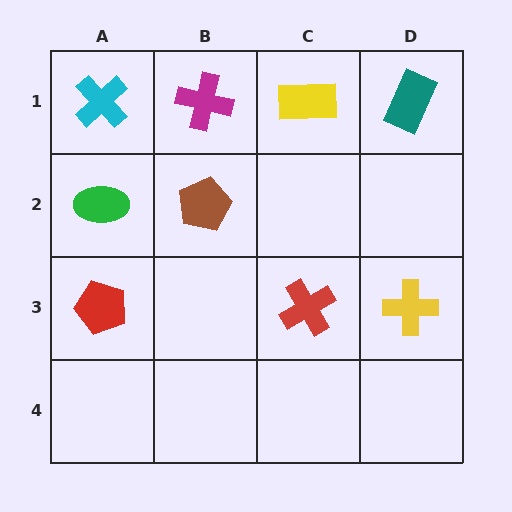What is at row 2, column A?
A green ellipse.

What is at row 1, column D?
A teal rectangle.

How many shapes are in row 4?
0 shapes.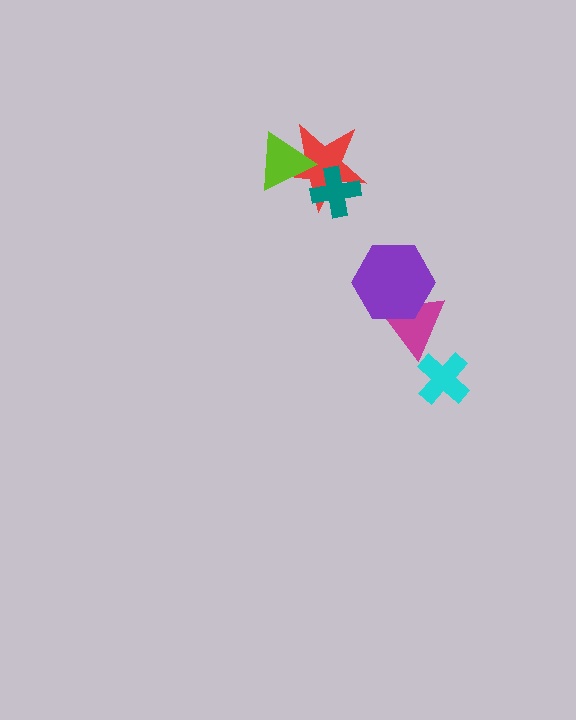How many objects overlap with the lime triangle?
1 object overlaps with the lime triangle.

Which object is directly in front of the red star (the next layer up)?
The lime triangle is directly in front of the red star.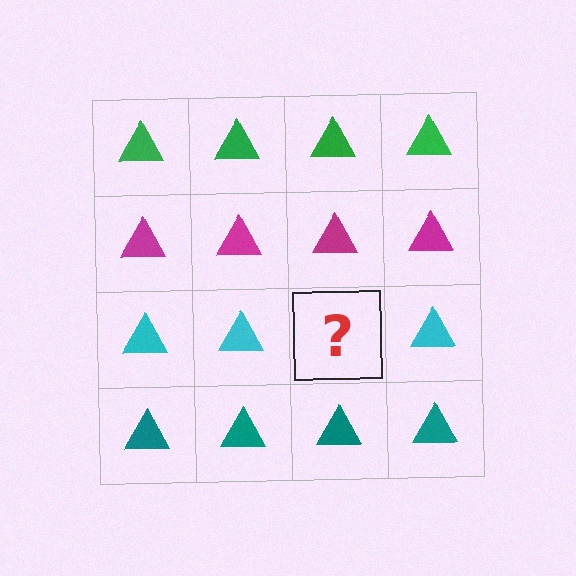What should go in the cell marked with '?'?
The missing cell should contain a cyan triangle.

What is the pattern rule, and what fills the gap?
The rule is that each row has a consistent color. The gap should be filled with a cyan triangle.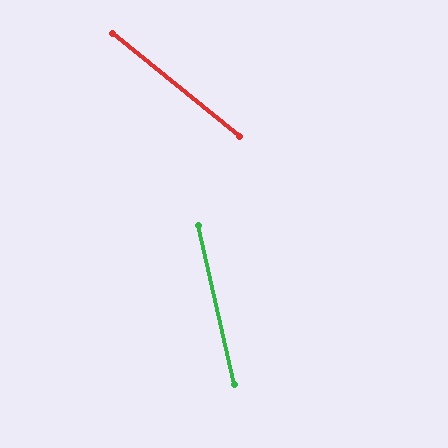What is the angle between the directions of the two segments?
Approximately 38 degrees.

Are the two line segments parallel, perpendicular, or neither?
Neither parallel nor perpendicular — they differ by about 38°.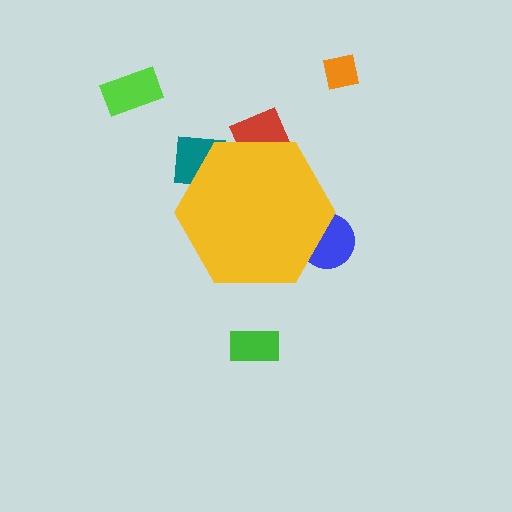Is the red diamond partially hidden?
Yes, the red diamond is partially hidden behind the yellow hexagon.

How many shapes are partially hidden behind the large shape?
3 shapes are partially hidden.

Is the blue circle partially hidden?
Yes, the blue circle is partially hidden behind the yellow hexagon.